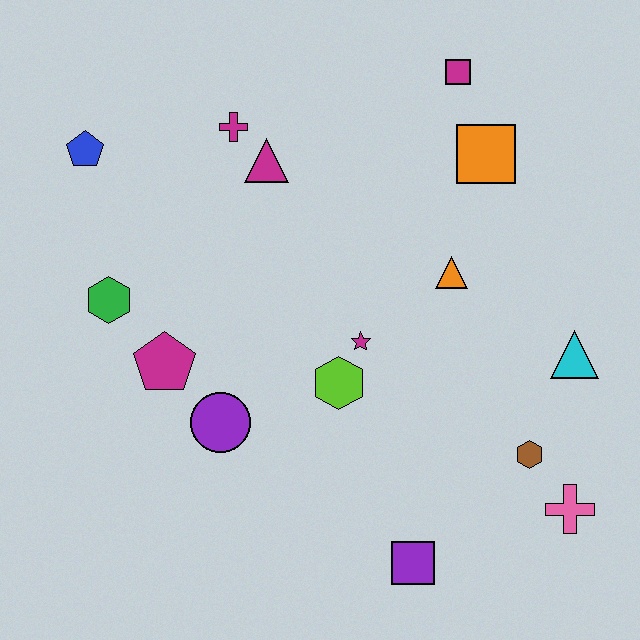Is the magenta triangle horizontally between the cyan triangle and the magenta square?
No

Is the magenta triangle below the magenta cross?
Yes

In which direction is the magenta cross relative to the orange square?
The magenta cross is to the left of the orange square.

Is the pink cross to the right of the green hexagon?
Yes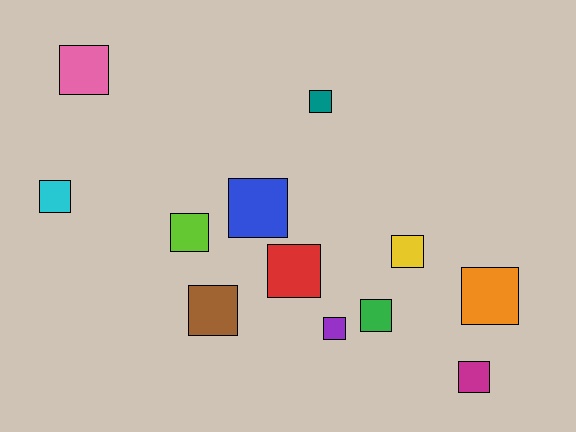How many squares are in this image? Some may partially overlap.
There are 12 squares.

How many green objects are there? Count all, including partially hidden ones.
There is 1 green object.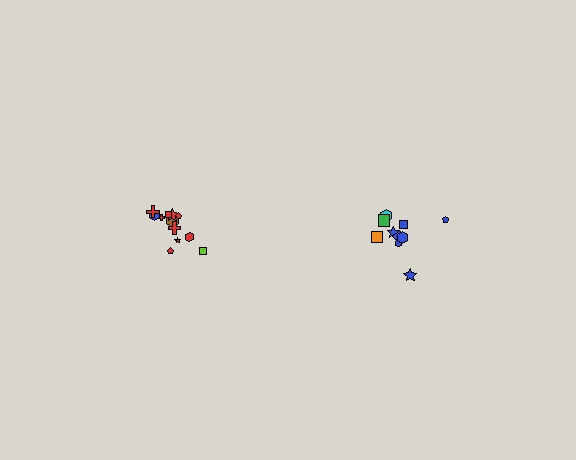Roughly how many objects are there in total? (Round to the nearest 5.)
Roughly 20 objects in total.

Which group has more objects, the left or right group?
The left group.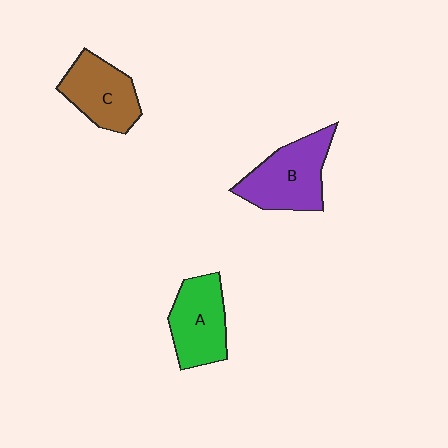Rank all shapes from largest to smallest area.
From largest to smallest: B (purple), A (green), C (brown).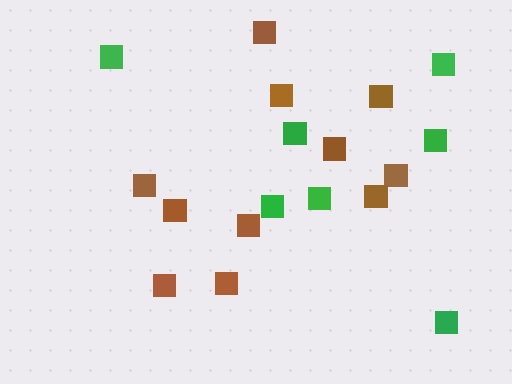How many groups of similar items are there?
There are 2 groups: one group of brown squares (11) and one group of green squares (7).